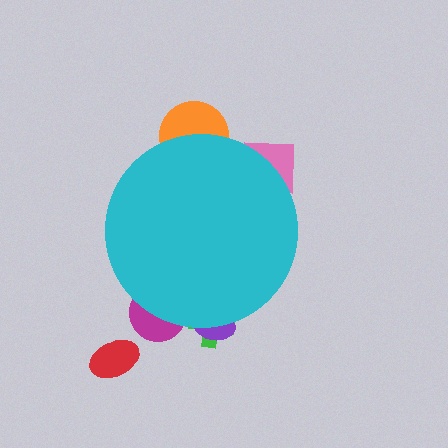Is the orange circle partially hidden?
Yes, the orange circle is partially hidden behind the cyan circle.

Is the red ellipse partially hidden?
No, the red ellipse is fully visible.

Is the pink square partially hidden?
Yes, the pink square is partially hidden behind the cyan circle.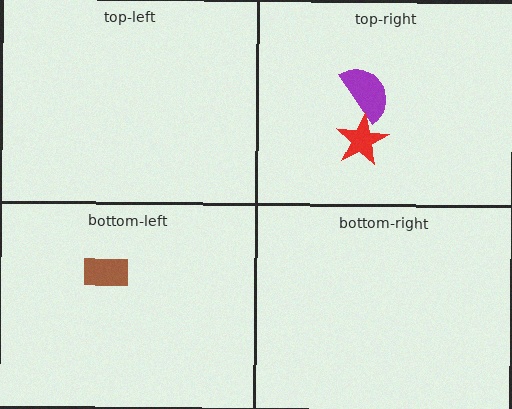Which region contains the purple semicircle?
The top-right region.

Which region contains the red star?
The top-right region.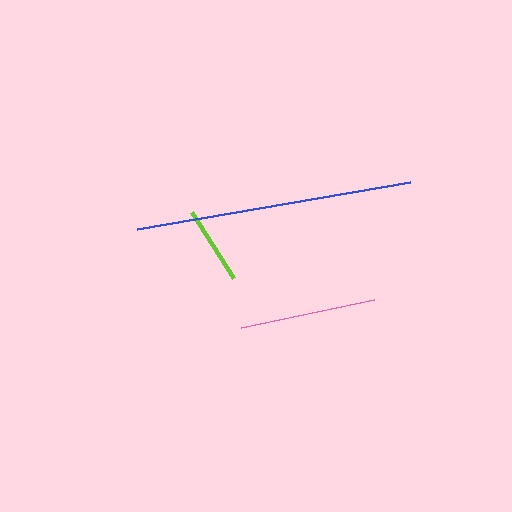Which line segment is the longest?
The blue line is the longest at approximately 277 pixels.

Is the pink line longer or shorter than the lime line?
The pink line is longer than the lime line.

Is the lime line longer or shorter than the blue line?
The blue line is longer than the lime line.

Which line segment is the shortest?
The lime line is the shortest at approximately 78 pixels.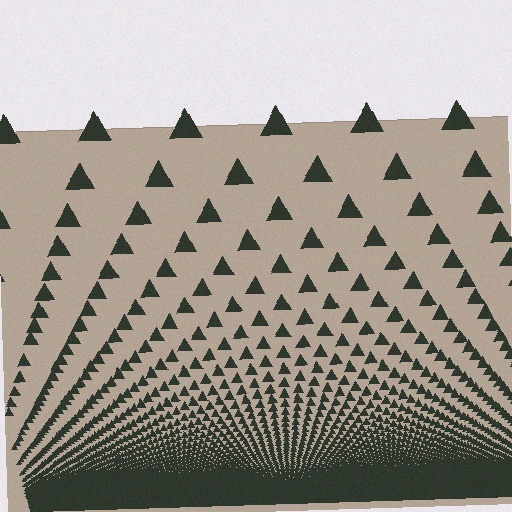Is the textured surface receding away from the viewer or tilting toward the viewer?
The surface appears to tilt toward the viewer. Texture elements get larger and sparser toward the top.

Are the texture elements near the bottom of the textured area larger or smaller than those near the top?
Smaller. The gradient is inverted — elements near the bottom are smaller and denser.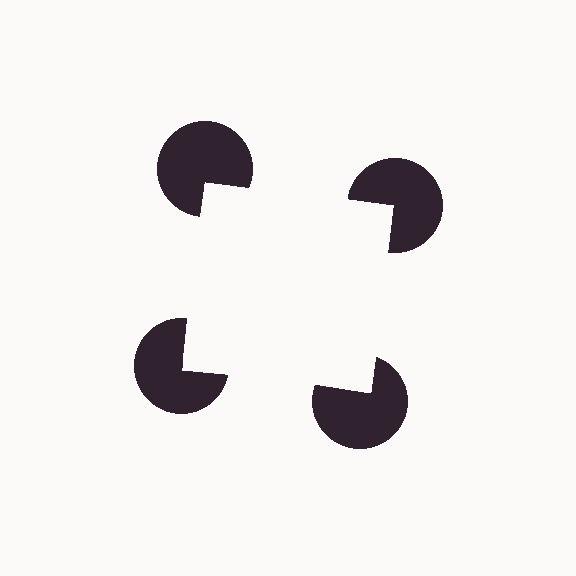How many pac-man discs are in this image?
There are 4 — one at each vertex of the illusory square.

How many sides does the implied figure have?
4 sides.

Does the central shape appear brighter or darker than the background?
It typically appears slightly brighter than the background, even though no actual brightness change is drawn.